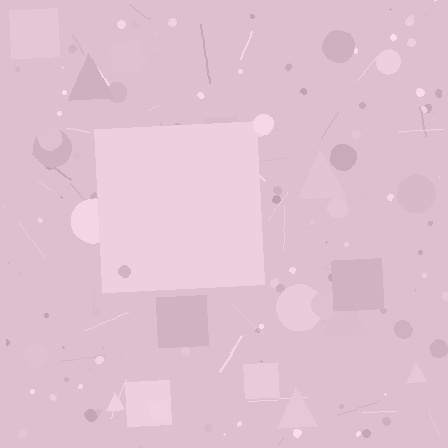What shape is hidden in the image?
A square is hidden in the image.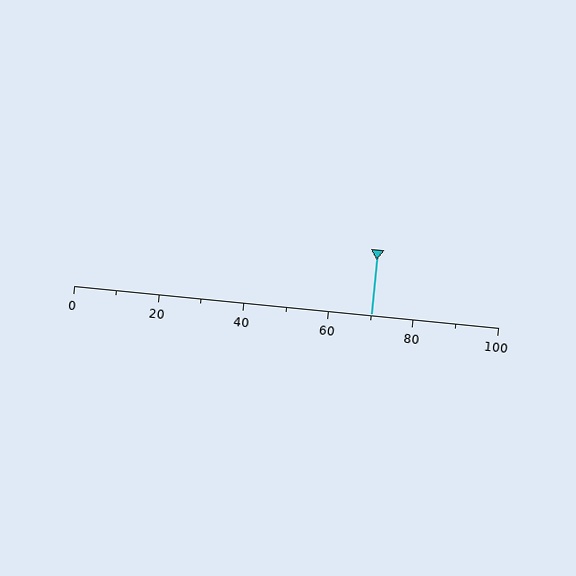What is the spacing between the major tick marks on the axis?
The major ticks are spaced 20 apart.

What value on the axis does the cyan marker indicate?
The marker indicates approximately 70.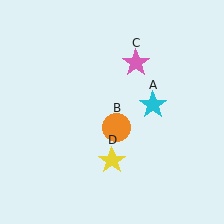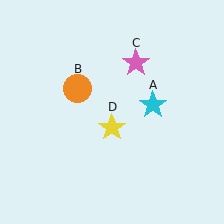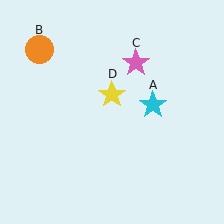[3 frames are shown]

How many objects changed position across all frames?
2 objects changed position: orange circle (object B), yellow star (object D).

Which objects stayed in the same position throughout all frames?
Cyan star (object A) and pink star (object C) remained stationary.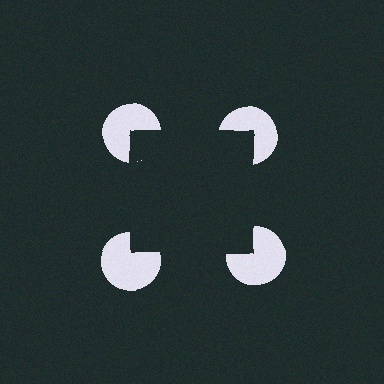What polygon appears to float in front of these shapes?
An illusory square — its edges are inferred from the aligned wedge cuts in the pac-man discs, not physically drawn.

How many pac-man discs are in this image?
There are 4 — one at each vertex of the illusory square.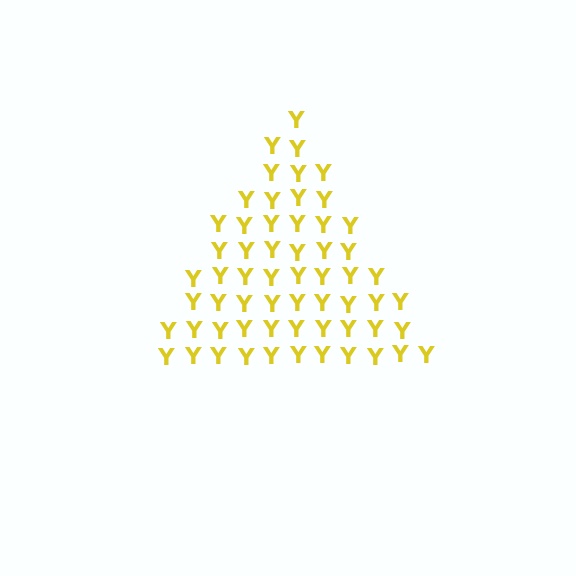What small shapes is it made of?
It is made of small letter Y's.